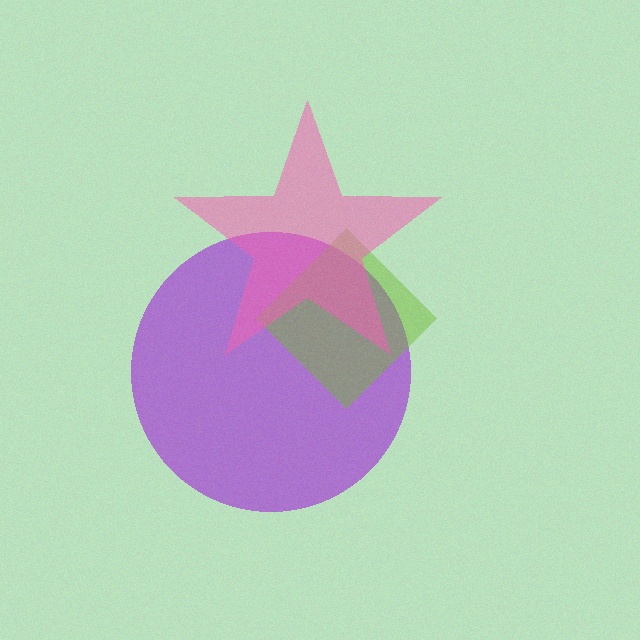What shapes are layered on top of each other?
The layered shapes are: a purple circle, a lime diamond, a pink star.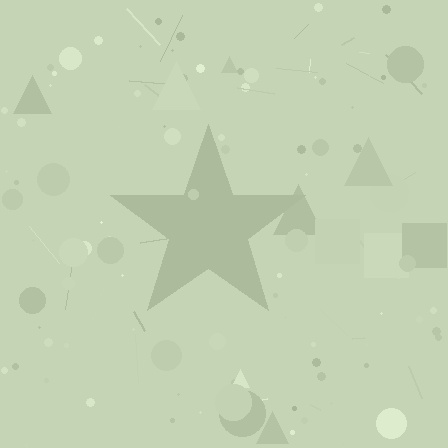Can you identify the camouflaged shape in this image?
The camouflaged shape is a star.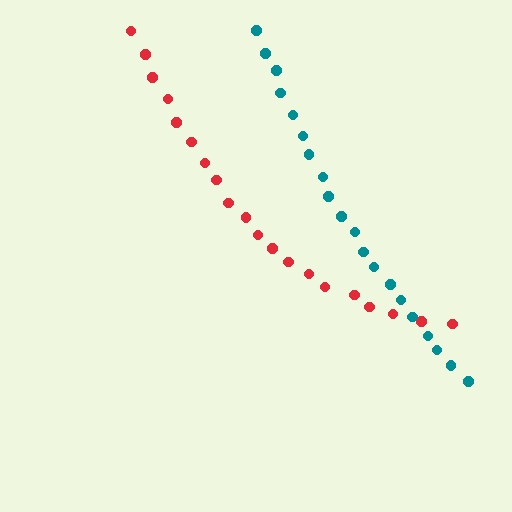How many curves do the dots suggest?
There are 2 distinct paths.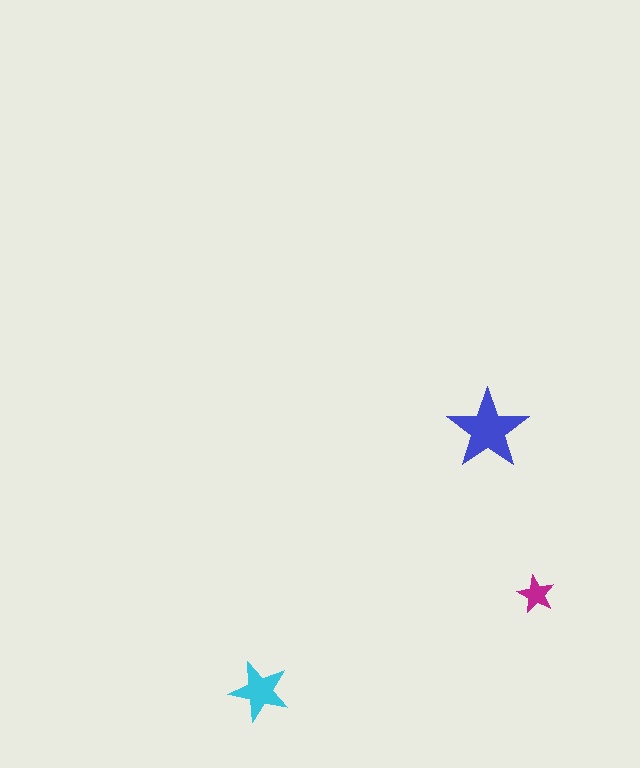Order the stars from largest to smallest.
the blue one, the cyan one, the magenta one.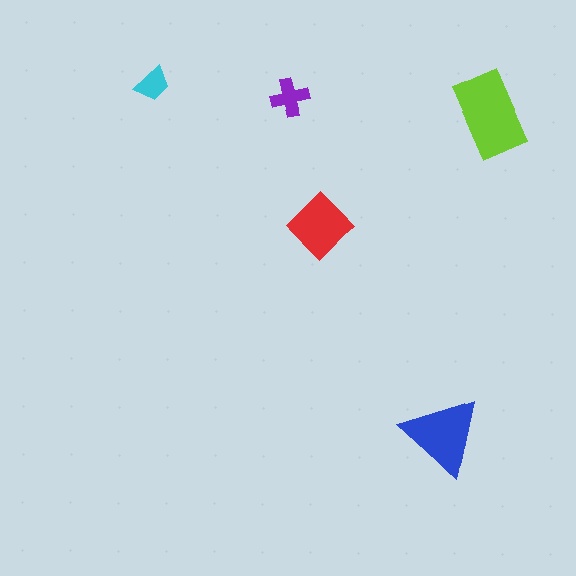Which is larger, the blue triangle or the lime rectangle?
The lime rectangle.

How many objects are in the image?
There are 5 objects in the image.